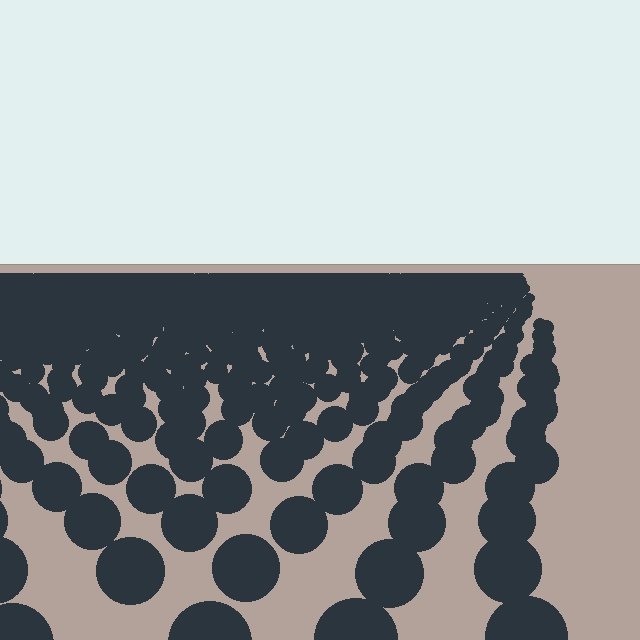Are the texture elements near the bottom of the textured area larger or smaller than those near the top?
Larger. Near the bottom, elements are closer to the viewer and appear at a bigger on-screen size.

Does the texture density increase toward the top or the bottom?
Density increases toward the top.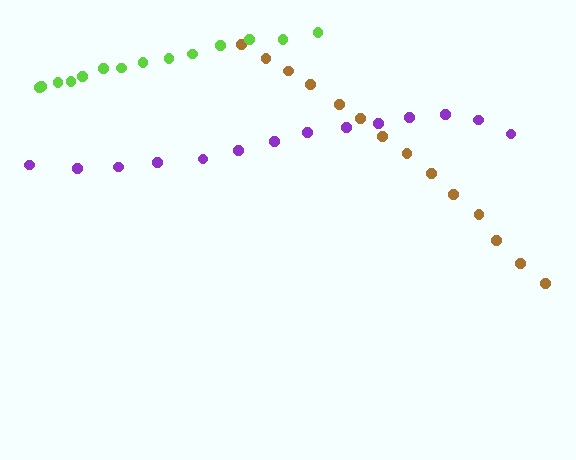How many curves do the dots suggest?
There are 3 distinct paths.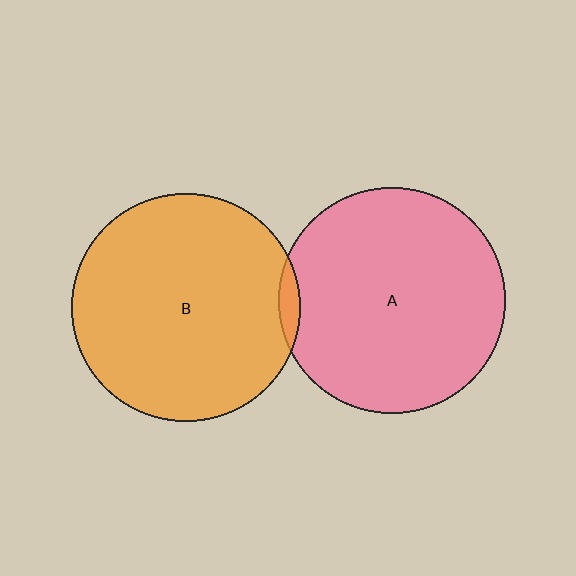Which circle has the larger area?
Circle B (orange).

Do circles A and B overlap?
Yes.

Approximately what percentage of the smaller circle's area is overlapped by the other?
Approximately 5%.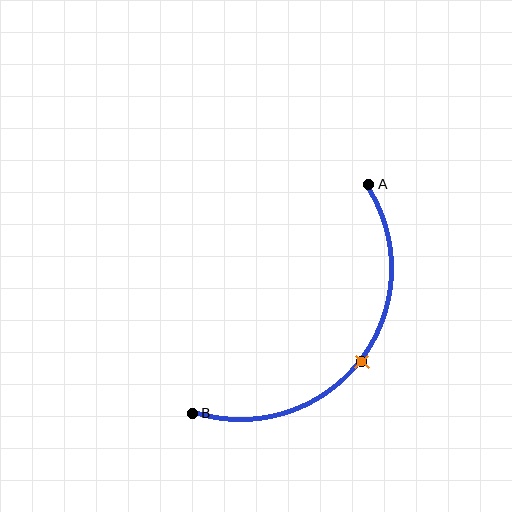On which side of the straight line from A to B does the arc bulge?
The arc bulges below and to the right of the straight line connecting A and B.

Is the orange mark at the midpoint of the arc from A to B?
Yes. The orange mark lies on the arc at equal arc-length from both A and B — it is the arc midpoint.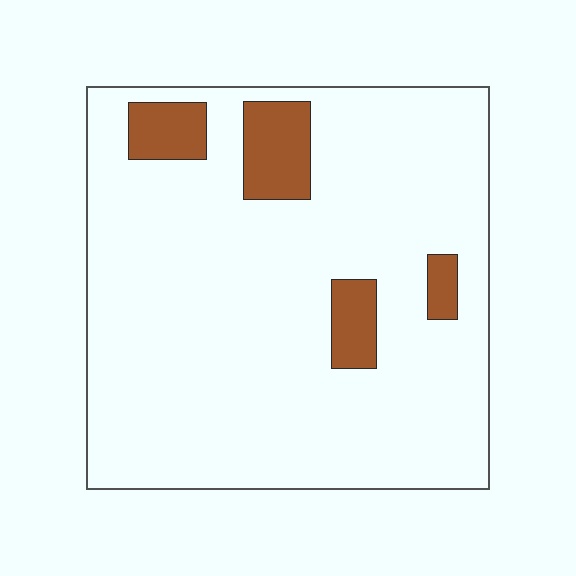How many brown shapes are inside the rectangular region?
4.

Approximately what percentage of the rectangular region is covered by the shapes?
Approximately 10%.